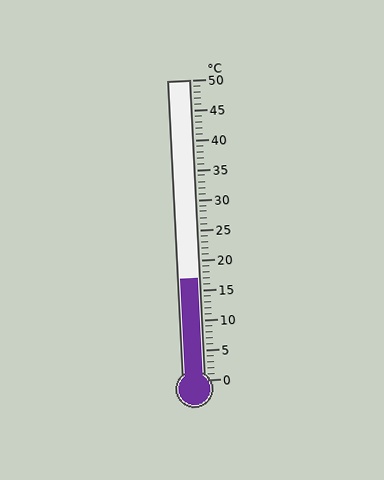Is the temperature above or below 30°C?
The temperature is below 30°C.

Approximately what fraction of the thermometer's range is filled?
The thermometer is filled to approximately 35% of its range.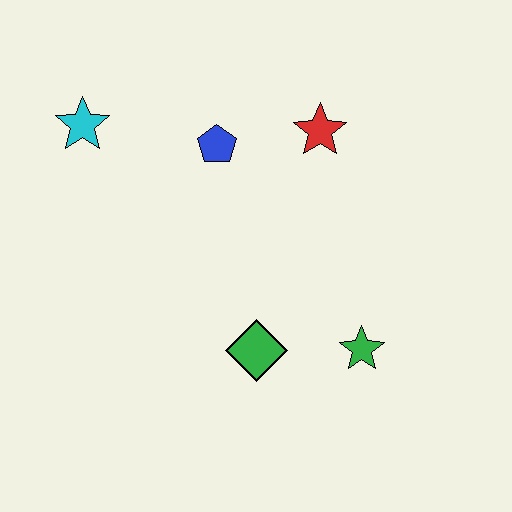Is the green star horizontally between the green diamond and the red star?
No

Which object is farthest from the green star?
The cyan star is farthest from the green star.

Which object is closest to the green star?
The green diamond is closest to the green star.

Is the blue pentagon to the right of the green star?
No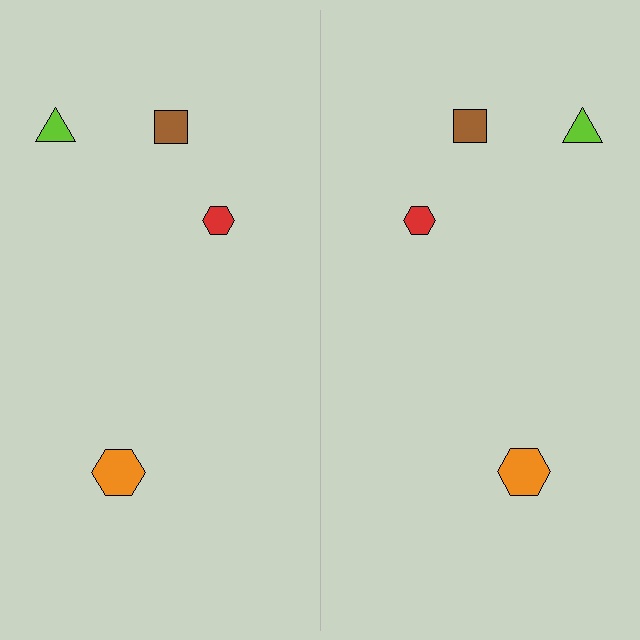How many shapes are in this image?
There are 8 shapes in this image.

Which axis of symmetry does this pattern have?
The pattern has a vertical axis of symmetry running through the center of the image.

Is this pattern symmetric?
Yes, this pattern has bilateral (reflection) symmetry.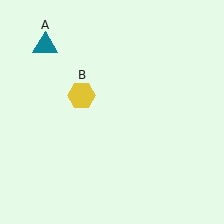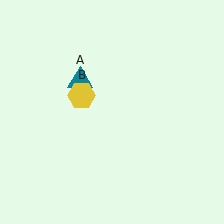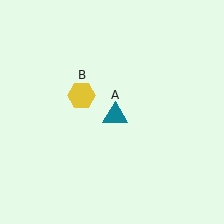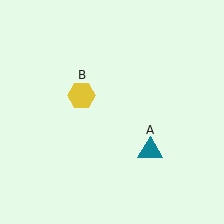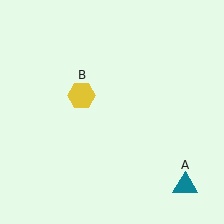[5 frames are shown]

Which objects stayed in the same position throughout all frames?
Yellow hexagon (object B) remained stationary.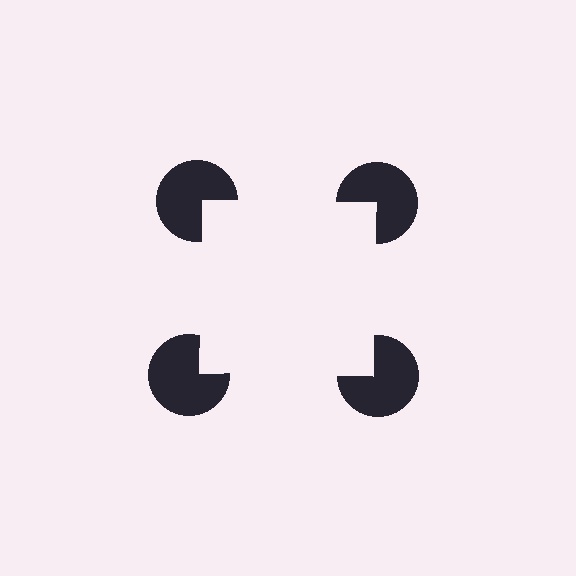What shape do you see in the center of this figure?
An illusory square — its edges are inferred from the aligned wedge cuts in the pac-man discs, not physically drawn.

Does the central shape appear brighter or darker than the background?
It typically appears slightly brighter than the background, even though no actual brightness change is drawn.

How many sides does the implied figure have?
4 sides.